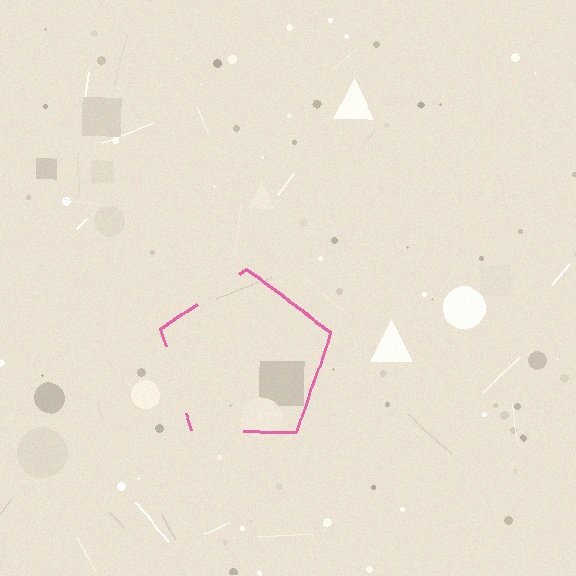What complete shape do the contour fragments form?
The contour fragments form a pentagon.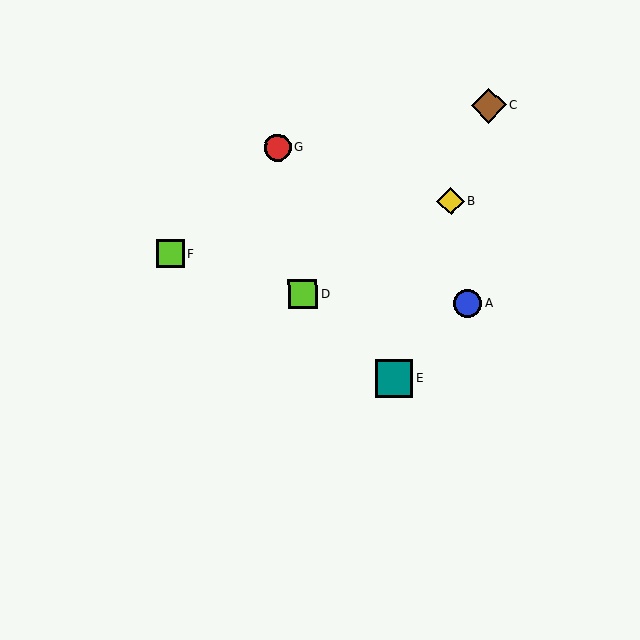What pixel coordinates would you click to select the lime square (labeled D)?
Click at (303, 294) to select the lime square D.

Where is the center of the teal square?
The center of the teal square is at (394, 378).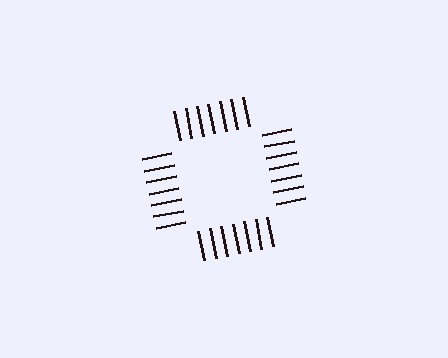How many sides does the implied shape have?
4 sides — the line-ends trace a square.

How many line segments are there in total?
28 — 7 along each of the 4 edges.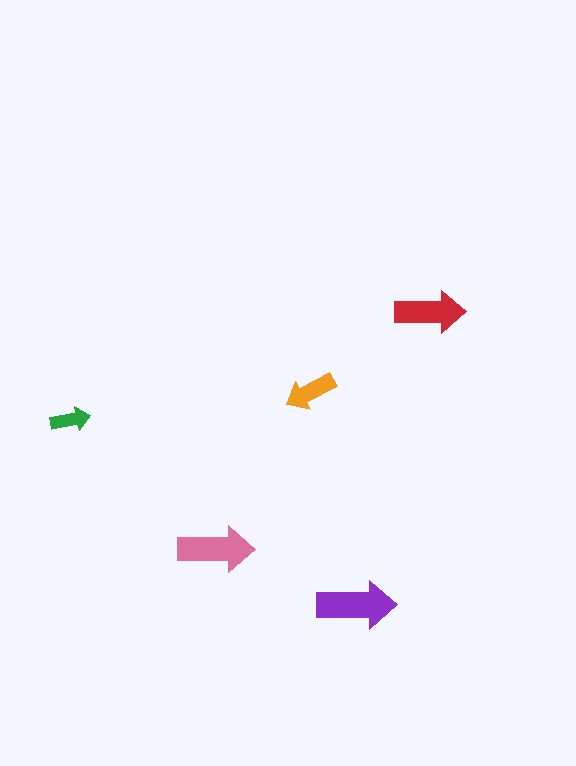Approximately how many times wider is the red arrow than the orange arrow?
About 1.5 times wider.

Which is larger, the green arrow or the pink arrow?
The pink one.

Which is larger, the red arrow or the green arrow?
The red one.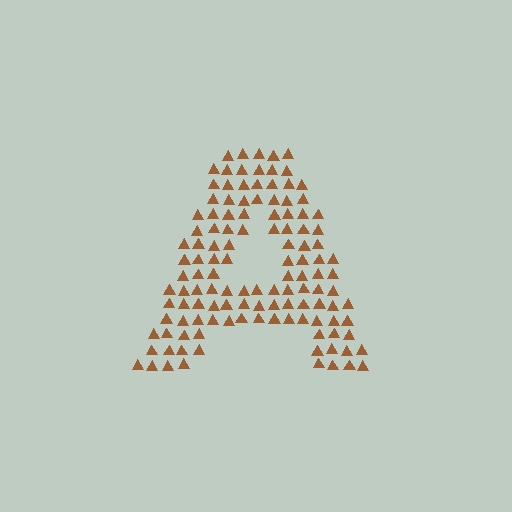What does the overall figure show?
The overall figure shows the letter A.